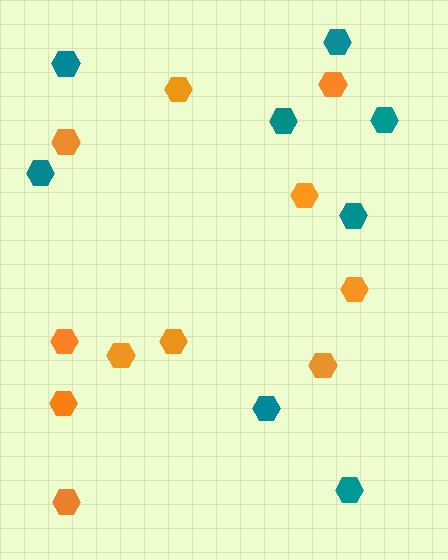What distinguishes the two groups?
There are 2 groups: one group of orange hexagons (11) and one group of teal hexagons (8).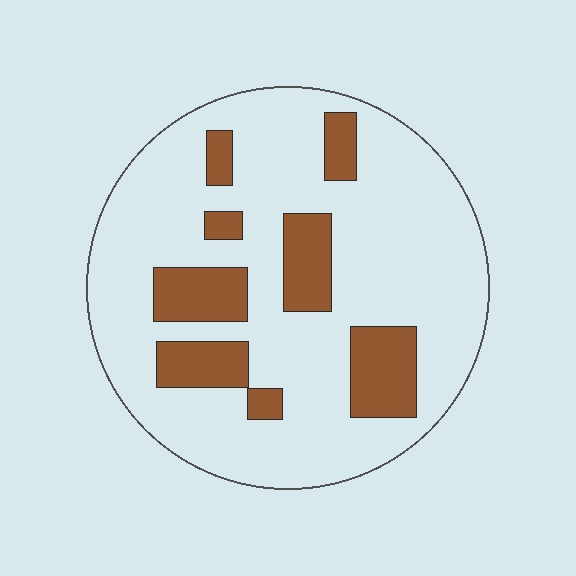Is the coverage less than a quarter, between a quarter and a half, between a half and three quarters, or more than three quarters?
Less than a quarter.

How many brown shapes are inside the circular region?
8.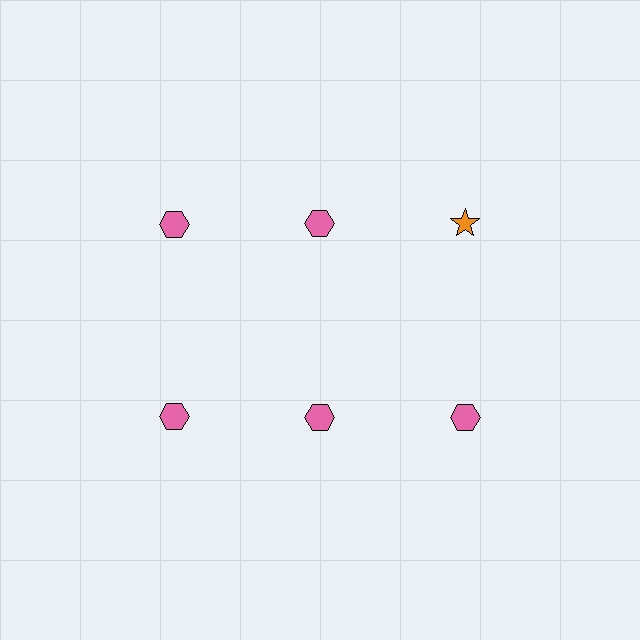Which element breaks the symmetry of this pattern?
The orange star in the top row, center column breaks the symmetry. All other shapes are pink hexagons.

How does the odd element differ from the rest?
It differs in both color (orange instead of pink) and shape (star instead of hexagon).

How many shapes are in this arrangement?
There are 6 shapes arranged in a grid pattern.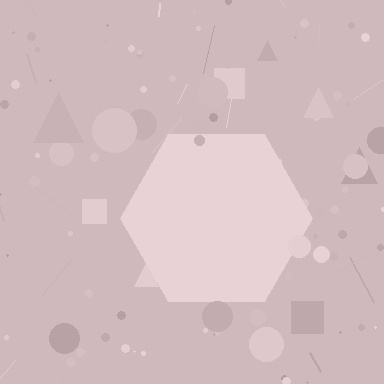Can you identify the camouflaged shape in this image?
The camouflaged shape is a hexagon.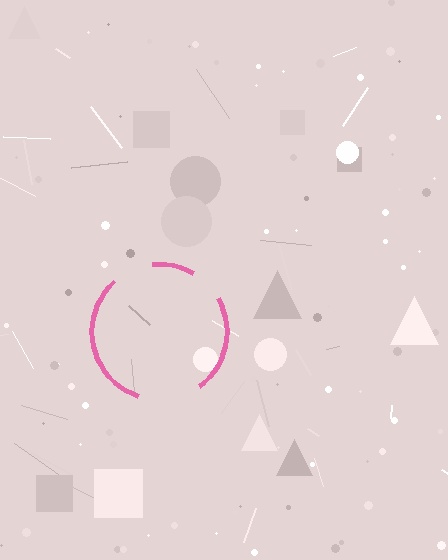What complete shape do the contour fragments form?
The contour fragments form a circle.